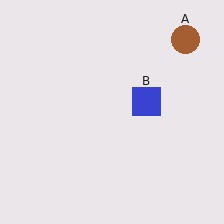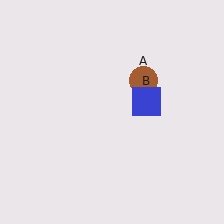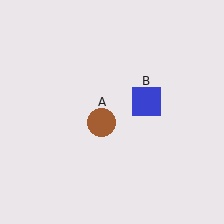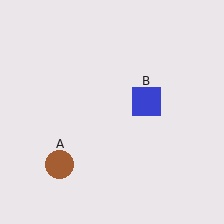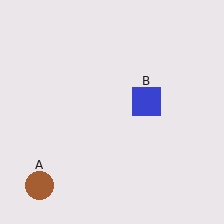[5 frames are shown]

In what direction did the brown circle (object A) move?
The brown circle (object A) moved down and to the left.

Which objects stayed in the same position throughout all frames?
Blue square (object B) remained stationary.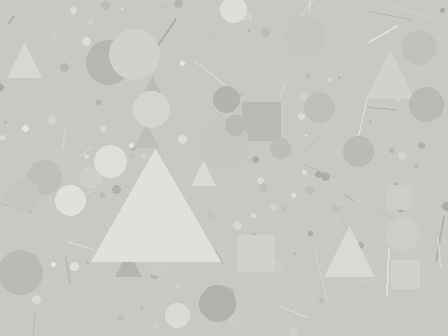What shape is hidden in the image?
A triangle is hidden in the image.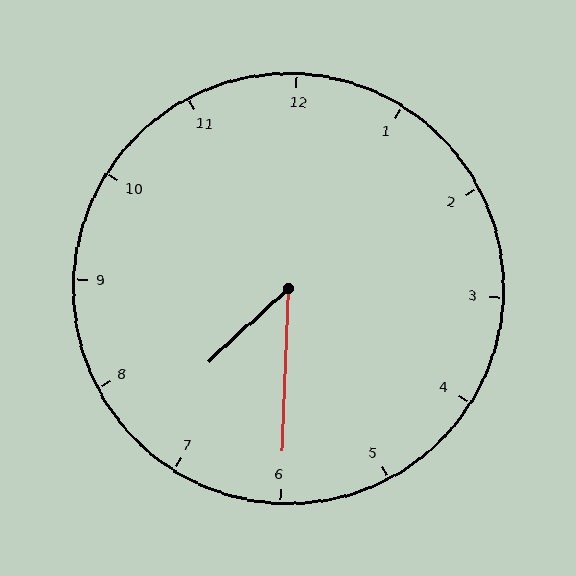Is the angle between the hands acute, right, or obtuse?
It is acute.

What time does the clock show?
7:30.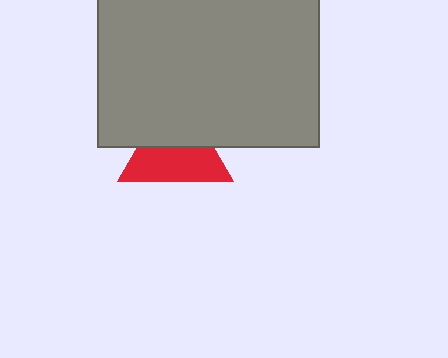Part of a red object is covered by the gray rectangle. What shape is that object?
It is a triangle.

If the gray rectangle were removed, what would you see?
You would see the complete red triangle.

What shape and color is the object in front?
The object in front is a gray rectangle.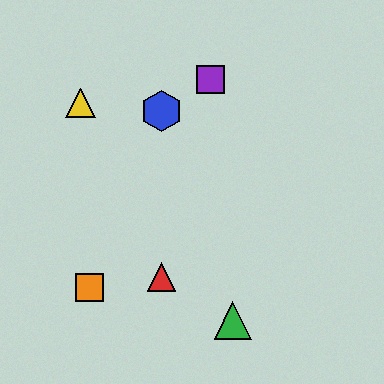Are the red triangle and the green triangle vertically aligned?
No, the red triangle is at x≈161 and the green triangle is at x≈233.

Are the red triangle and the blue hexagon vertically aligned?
Yes, both are at x≈161.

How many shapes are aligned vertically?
2 shapes (the red triangle, the blue hexagon) are aligned vertically.